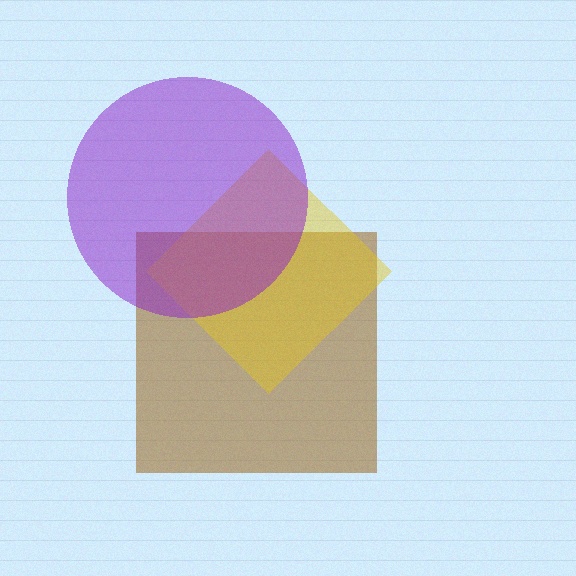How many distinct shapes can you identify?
There are 3 distinct shapes: a brown square, a yellow diamond, a purple circle.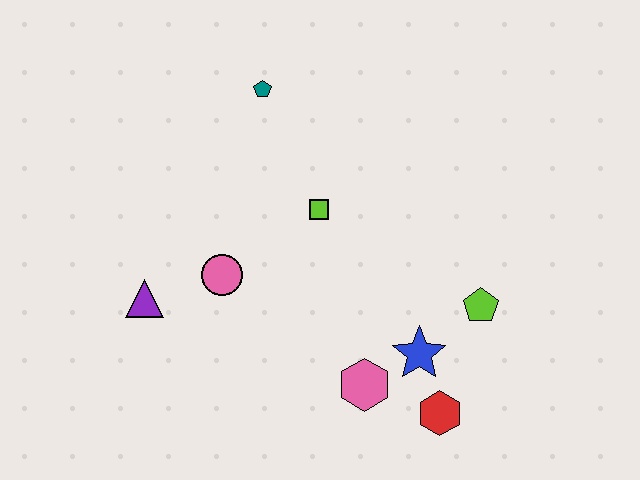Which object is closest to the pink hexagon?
The blue star is closest to the pink hexagon.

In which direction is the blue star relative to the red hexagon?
The blue star is above the red hexagon.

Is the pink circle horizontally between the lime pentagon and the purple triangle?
Yes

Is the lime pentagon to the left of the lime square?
No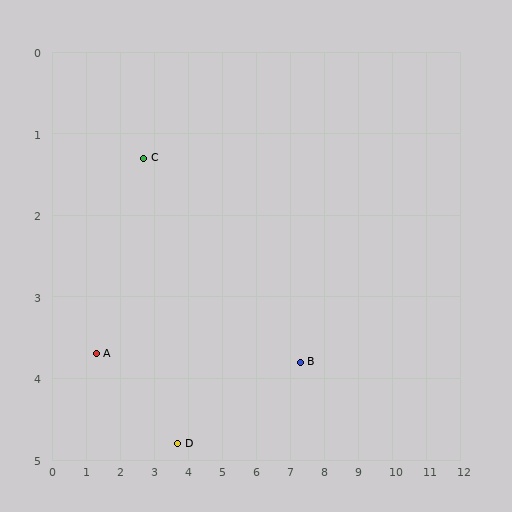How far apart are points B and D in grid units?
Points B and D are about 3.7 grid units apart.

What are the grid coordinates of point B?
Point B is at approximately (7.3, 3.8).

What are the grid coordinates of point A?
Point A is at approximately (1.3, 3.7).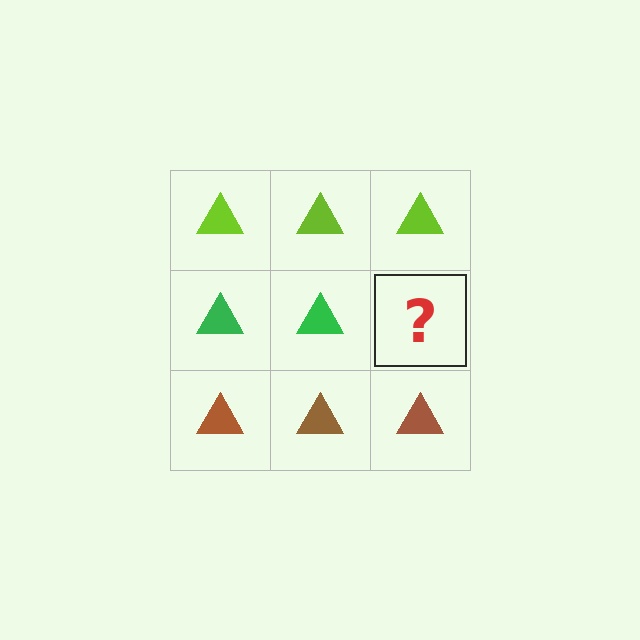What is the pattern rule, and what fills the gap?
The rule is that each row has a consistent color. The gap should be filled with a green triangle.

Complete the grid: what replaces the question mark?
The question mark should be replaced with a green triangle.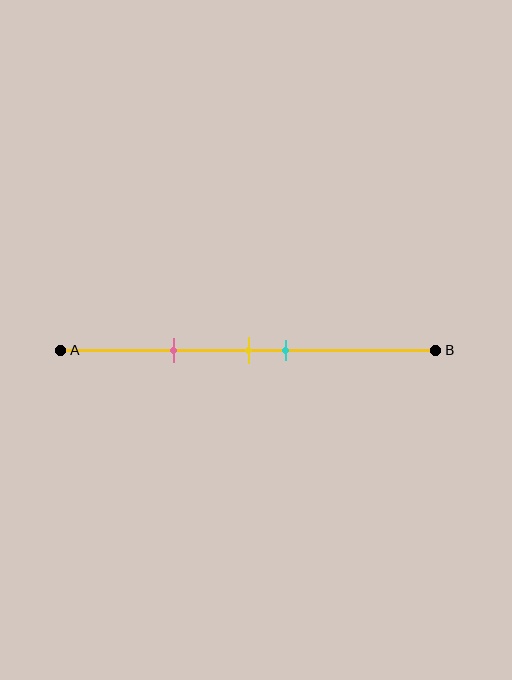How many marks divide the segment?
There are 3 marks dividing the segment.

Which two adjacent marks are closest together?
The yellow and cyan marks are the closest adjacent pair.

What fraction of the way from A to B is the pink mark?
The pink mark is approximately 30% (0.3) of the way from A to B.